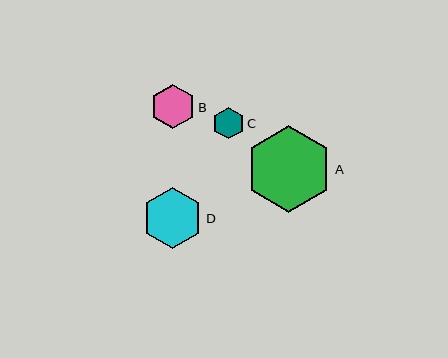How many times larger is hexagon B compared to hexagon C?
Hexagon B is approximately 1.4 times the size of hexagon C.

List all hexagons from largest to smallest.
From largest to smallest: A, D, B, C.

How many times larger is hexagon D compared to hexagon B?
Hexagon D is approximately 1.4 times the size of hexagon B.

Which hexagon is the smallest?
Hexagon C is the smallest with a size of approximately 32 pixels.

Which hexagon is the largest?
Hexagon A is the largest with a size of approximately 87 pixels.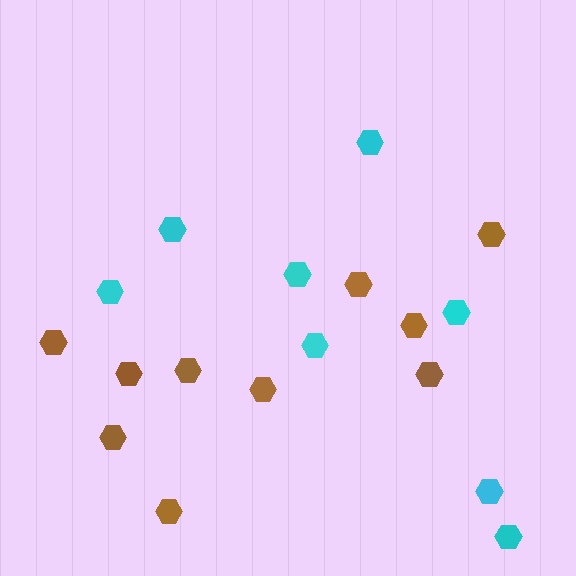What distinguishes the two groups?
There are 2 groups: one group of brown hexagons (10) and one group of cyan hexagons (8).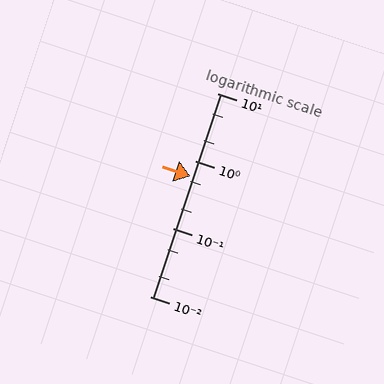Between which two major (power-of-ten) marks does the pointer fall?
The pointer is between 0.1 and 1.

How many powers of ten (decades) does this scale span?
The scale spans 3 decades, from 0.01 to 10.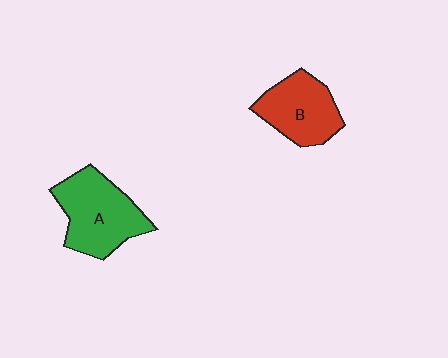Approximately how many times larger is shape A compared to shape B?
Approximately 1.3 times.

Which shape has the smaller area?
Shape B (red).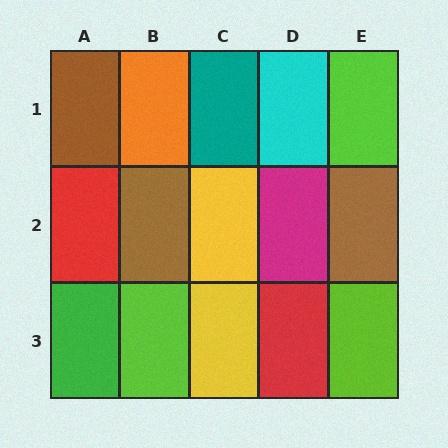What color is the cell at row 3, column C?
Yellow.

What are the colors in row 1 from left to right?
Brown, orange, teal, cyan, lime.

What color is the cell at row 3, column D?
Red.